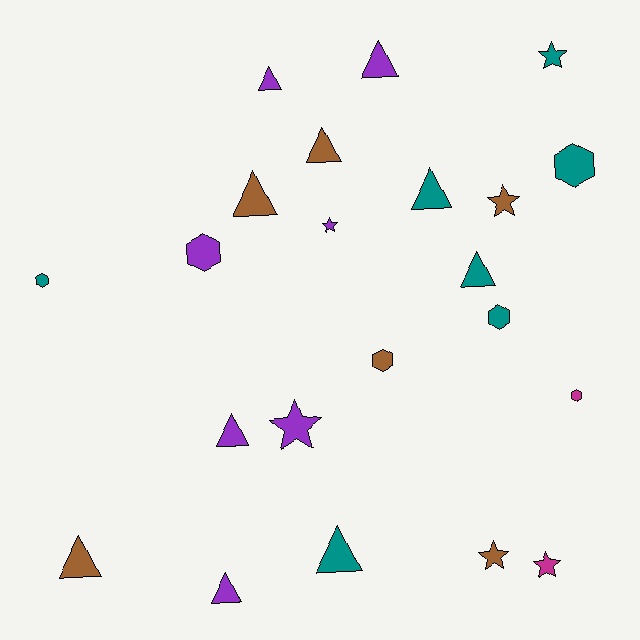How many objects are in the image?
There are 22 objects.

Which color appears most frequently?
Purple, with 7 objects.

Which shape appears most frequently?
Triangle, with 10 objects.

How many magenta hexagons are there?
There is 1 magenta hexagon.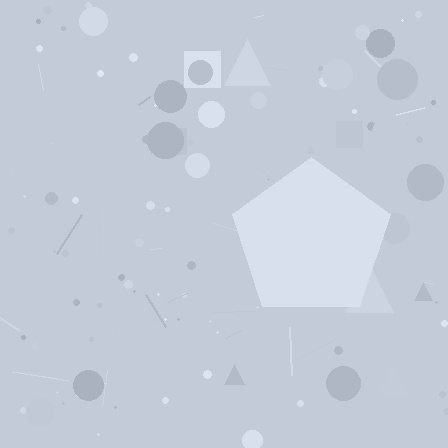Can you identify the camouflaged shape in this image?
The camouflaged shape is a pentagon.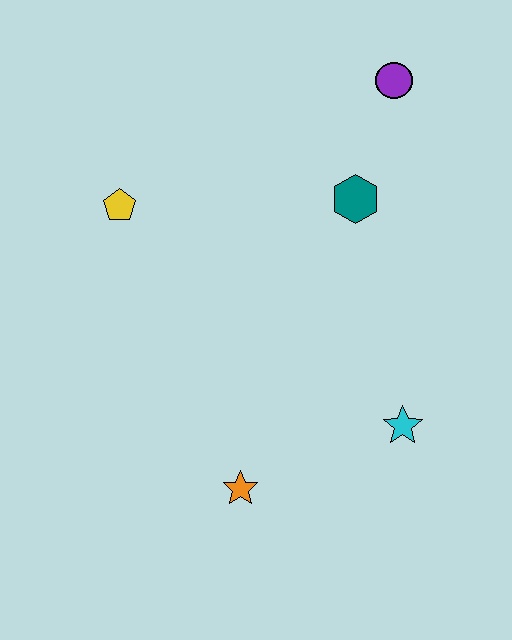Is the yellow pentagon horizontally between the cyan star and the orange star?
No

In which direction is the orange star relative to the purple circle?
The orange star is below the purple circle.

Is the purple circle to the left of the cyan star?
Yes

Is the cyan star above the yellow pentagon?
No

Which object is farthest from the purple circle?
The orange star is farthest from the purple circle.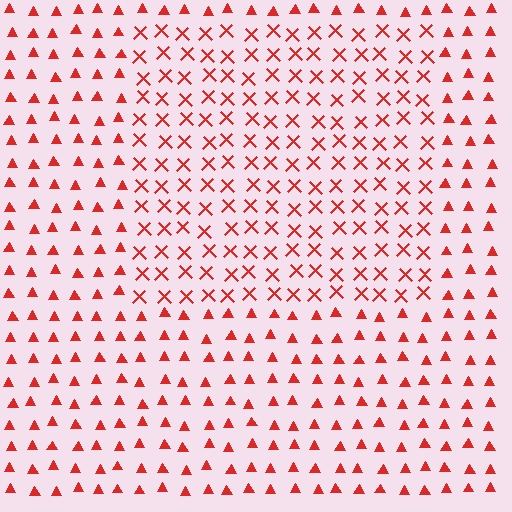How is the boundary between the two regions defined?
The boundary is defined by a change in element shape: X marks inside vs. triangles outside. All elements share the same color and spacing.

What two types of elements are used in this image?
The image uses X marks inside the rectangle region and triangles outside it.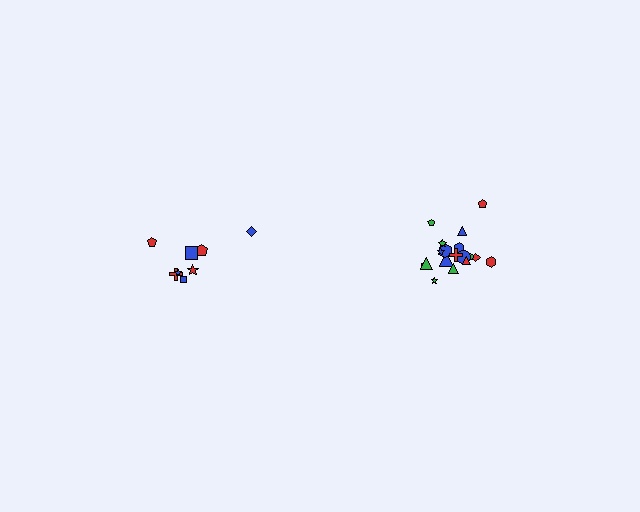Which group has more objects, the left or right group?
The right group.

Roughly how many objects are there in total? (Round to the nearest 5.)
Roughly 25 objects in total.